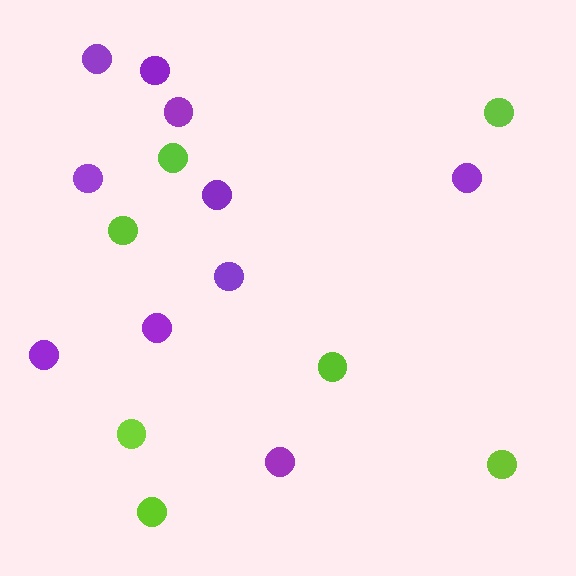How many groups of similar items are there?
There are 2 groups: one group of lime circles (7) and one group of purple circles (10).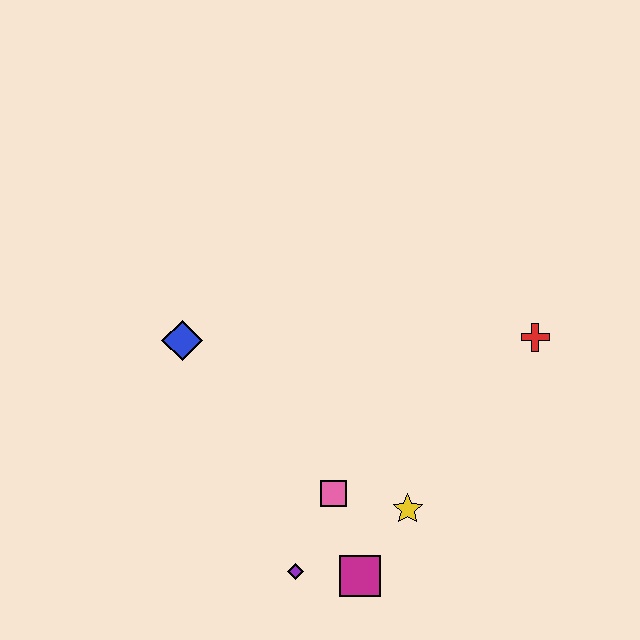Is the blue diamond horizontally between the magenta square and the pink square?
No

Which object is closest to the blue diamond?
The pink square is closest to the blue diamond.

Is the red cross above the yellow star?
Yes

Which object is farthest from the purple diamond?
The red cross is farthest from the purple diamond.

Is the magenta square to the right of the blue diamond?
Yes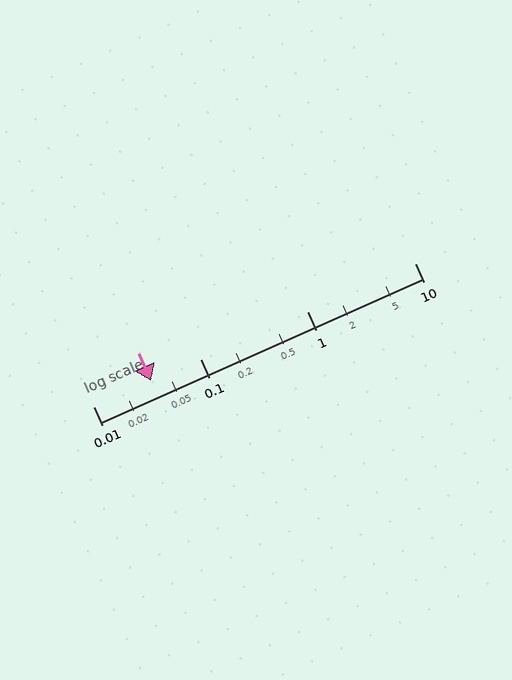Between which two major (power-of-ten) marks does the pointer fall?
The pointer is between 0.01 and 0.1.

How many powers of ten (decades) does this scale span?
The scale spans 3 decades, from 0.01 to 10.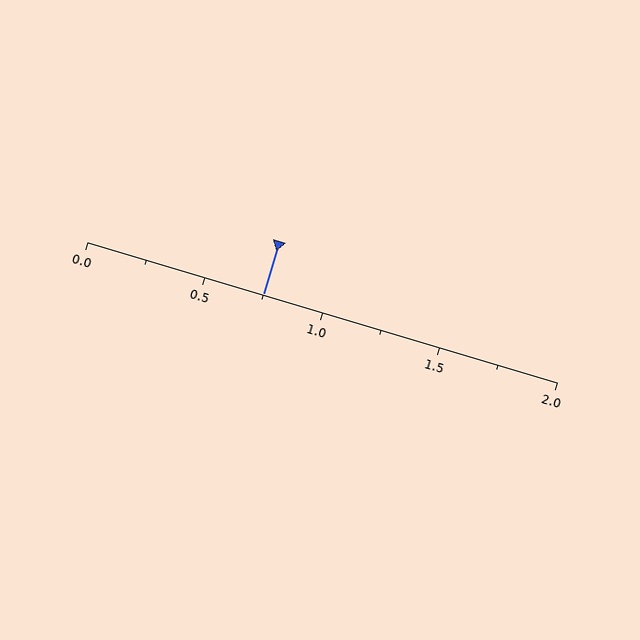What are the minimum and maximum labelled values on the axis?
The axis runs from 0.0 to 2.0.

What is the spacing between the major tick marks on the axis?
The major ticks are spaced 0.5 apart.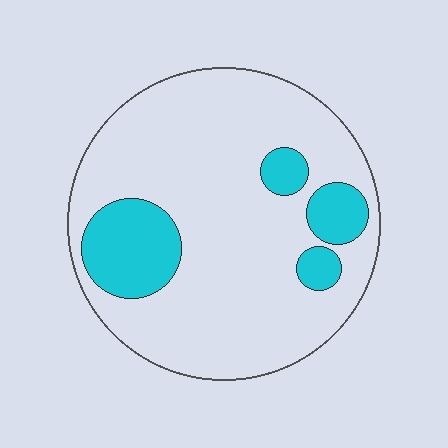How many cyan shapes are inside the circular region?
4.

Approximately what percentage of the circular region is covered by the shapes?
Approximately 20%.